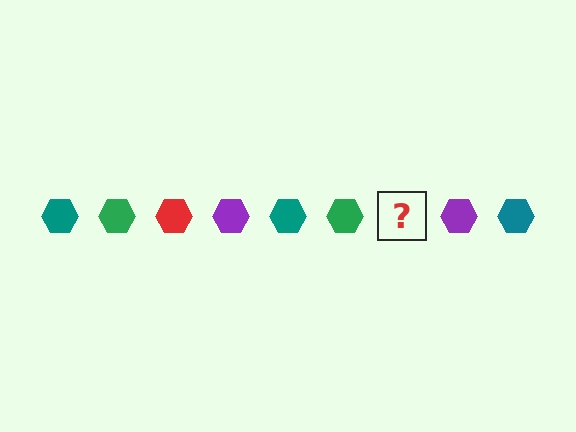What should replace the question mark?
The question mark should be replaced with a red hexagon.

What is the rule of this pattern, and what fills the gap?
The rule is that the pattern cycles through teal, green, red, purple hexagons. The gap should be filled with a red hexagon.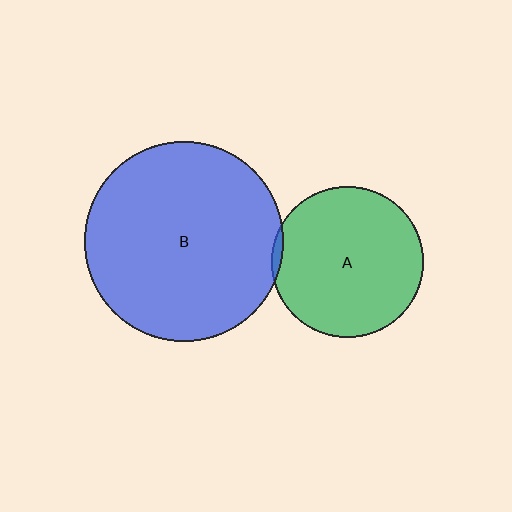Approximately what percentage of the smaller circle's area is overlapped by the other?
Approximately 5%.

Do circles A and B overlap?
Yes.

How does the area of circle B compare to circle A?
Approximately 1.7 times.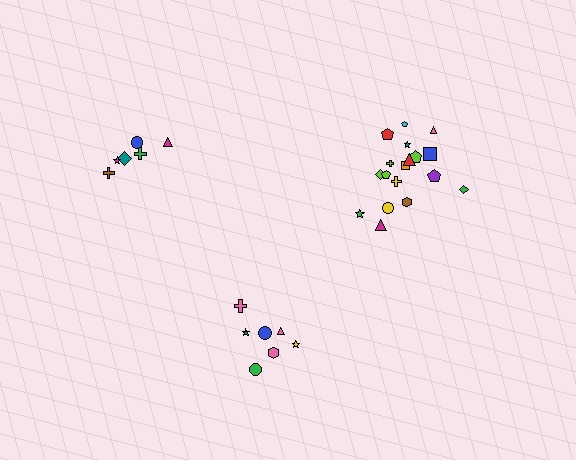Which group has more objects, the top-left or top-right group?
The top-right group.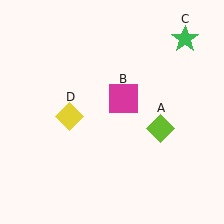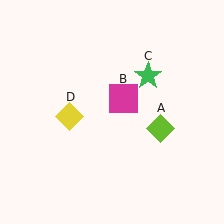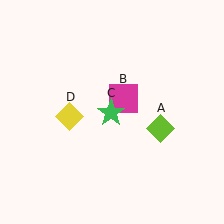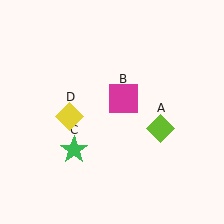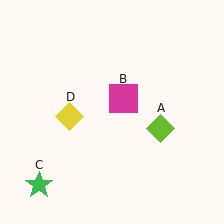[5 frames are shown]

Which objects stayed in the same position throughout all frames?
Lime diamond (object A) and magenta square (object B) and yellow diamond (object D) remained stationary.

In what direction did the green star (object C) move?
The green star (object C) moved down and to the left.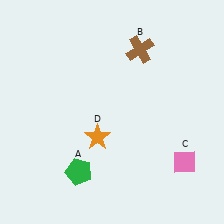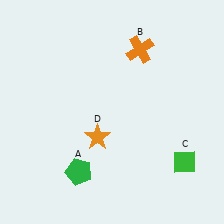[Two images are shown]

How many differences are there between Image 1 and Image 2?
There are 2 differences between the two images.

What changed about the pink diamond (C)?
In Image 1, C is pink. In Image 2, it changed to green.